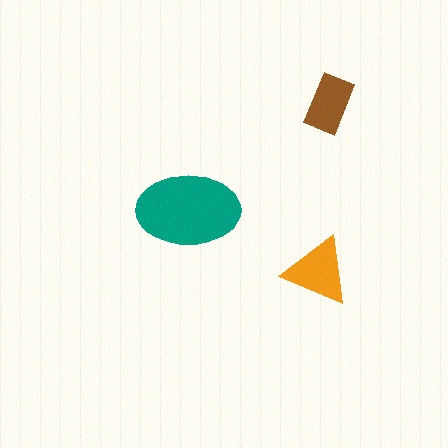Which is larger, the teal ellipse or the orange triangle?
The teal ellipse.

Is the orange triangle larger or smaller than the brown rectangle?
Larger.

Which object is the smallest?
The brown rectangle.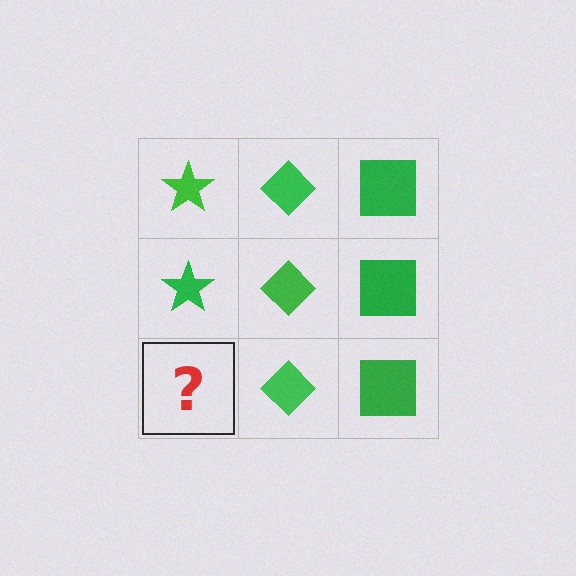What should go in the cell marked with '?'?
The missing cell should contain a green star.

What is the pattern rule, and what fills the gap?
The rule is that each column has a consistent shape. The gap should be filled with a green star.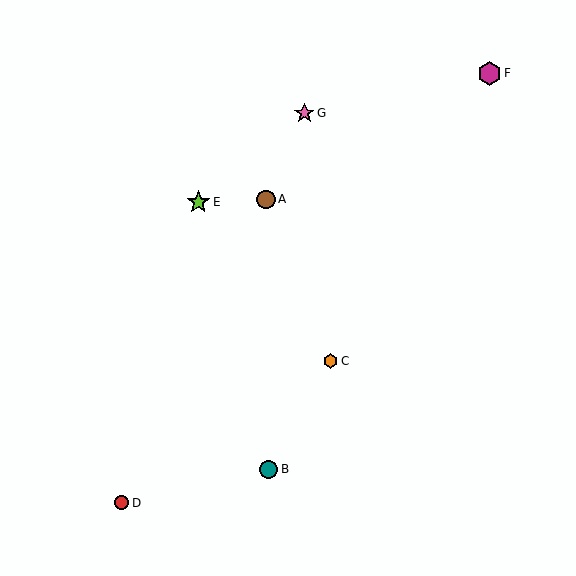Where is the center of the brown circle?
The center of the brown circle is at (266, 199).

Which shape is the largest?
The magenta hexagon (labeled F) is the largest.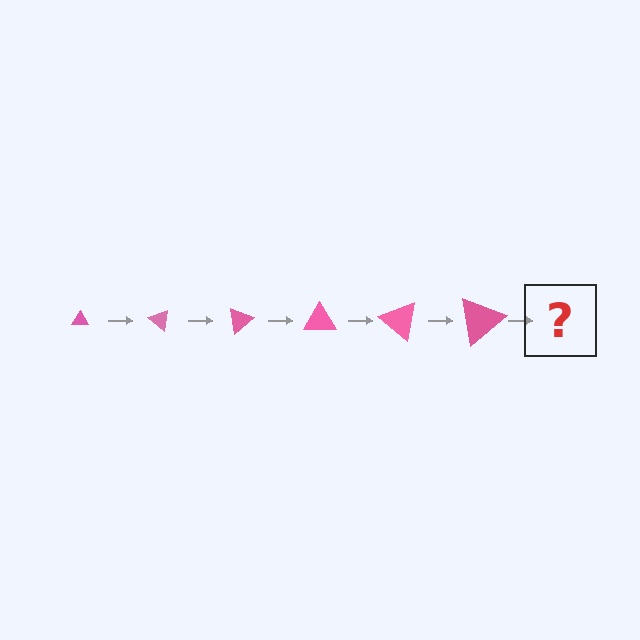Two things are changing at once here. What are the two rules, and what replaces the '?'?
The two rules are that the triangle grows larger each step and it rotates 40 degrees each step. The '?' should be a triangle, larger than the previous one and rotated 240 degrees from the start.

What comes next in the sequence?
The next element should be a triangle, larger than the previous one and rotated 240 degrees from the start.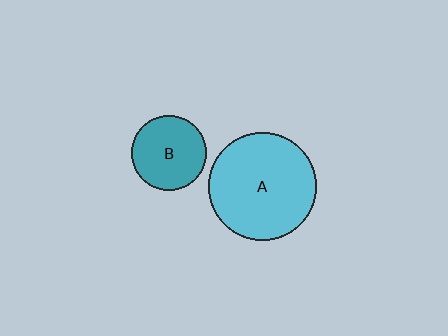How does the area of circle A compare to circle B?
Approximately 2.1 times.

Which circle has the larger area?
Circle A (cyan).